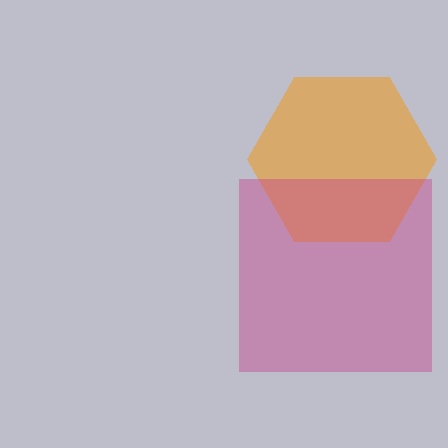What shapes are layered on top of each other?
The layered shapes are: an orange hexagon, a magenta square.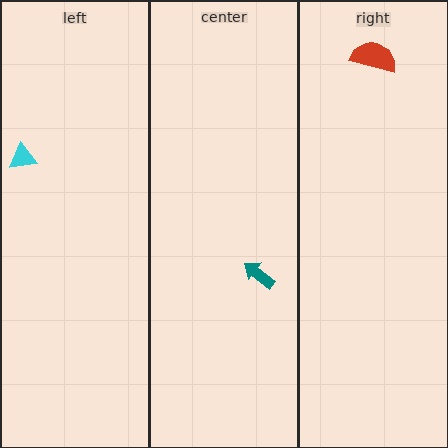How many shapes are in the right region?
1.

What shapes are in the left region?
The cyan triangle.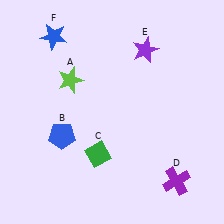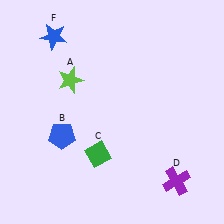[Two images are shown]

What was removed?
The purple star (E) was removed in Image 2.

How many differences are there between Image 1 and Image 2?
There is 1 difference between the two images.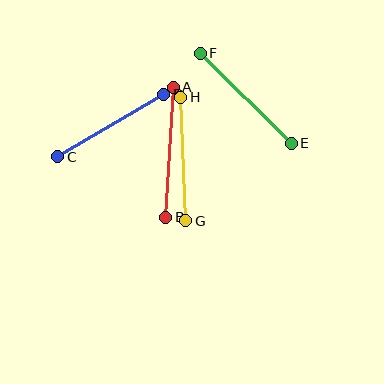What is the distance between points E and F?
The distance is approximately 128 pixels.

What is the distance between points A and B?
The distance is approximately 130 pixels.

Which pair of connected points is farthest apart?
Points A and B are farthest apart.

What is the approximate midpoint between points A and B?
The midpoint is at approximately (170, 152) pixels.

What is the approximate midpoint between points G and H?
The midpoint is at approximately (183, 159) pixels.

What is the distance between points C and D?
The distance is approximately 123 pixels.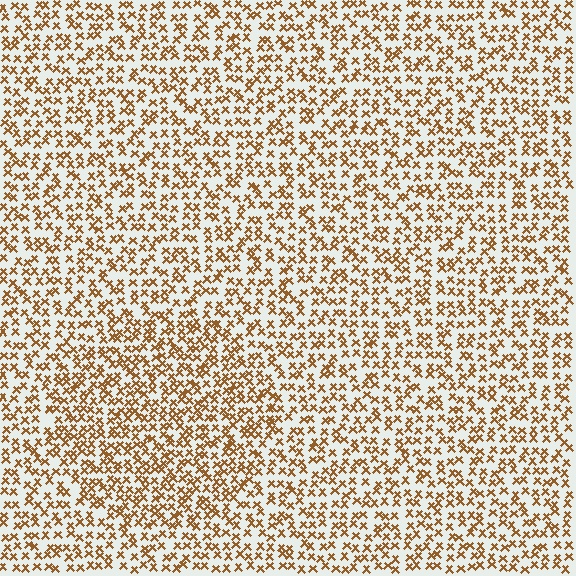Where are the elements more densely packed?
The elements are more densely packed inside the circle boundary.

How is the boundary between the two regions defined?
The boundary is defined by a change in element density (approximately 1.4x ratio). All elements are the same color, size, and shape.